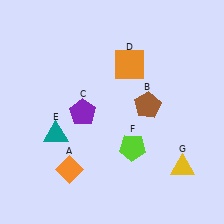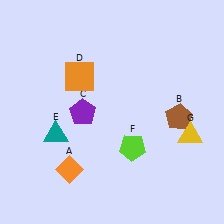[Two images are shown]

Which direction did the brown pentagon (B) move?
The brown pentagon (B) moved right.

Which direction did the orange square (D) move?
The orange square (D) moved left.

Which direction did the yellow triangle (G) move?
The yellow triangle (G) moved up.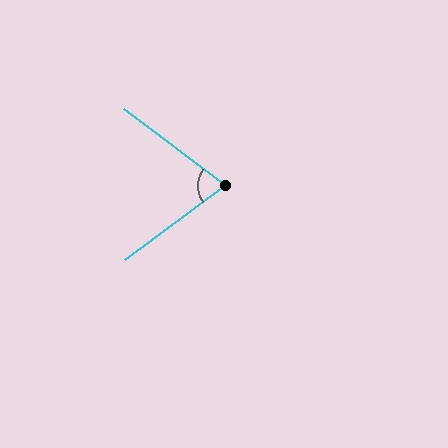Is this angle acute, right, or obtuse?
It is acute.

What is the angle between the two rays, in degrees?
Approximately 73 degrees.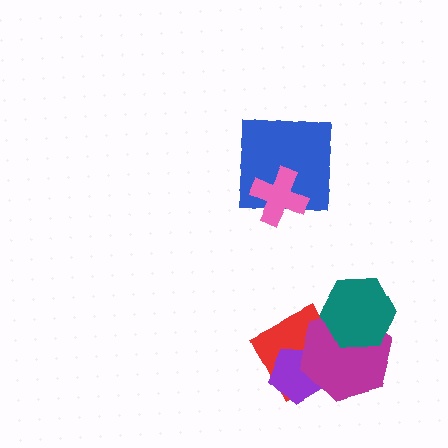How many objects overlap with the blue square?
1 object overlaps with the blue square.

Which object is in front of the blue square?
The pink cross is in front of the blue square.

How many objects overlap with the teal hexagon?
1 object overlaps with the teal hexagon.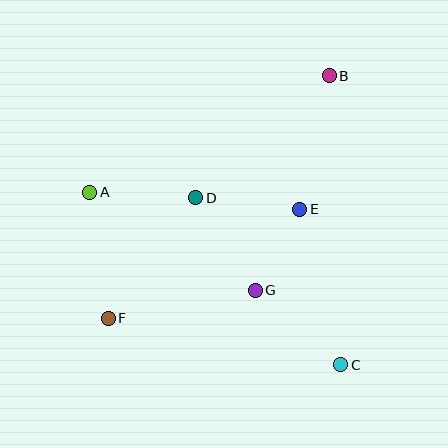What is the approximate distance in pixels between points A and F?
The distance between A and F is approximately 127 pixels.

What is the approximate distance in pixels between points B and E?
The distance between B and E is approximately 136 pixels.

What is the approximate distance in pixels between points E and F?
The distance between E and F is approximately 221 pixels.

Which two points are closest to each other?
Points E and G are closest to each other.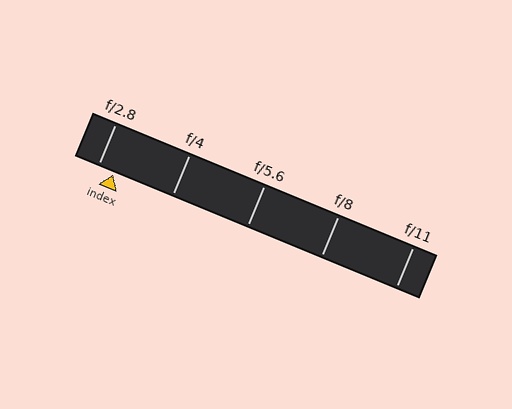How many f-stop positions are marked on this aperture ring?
There are 5 f-stop positions marked.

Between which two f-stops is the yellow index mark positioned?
The index mark is between f/2.8 and f/4.